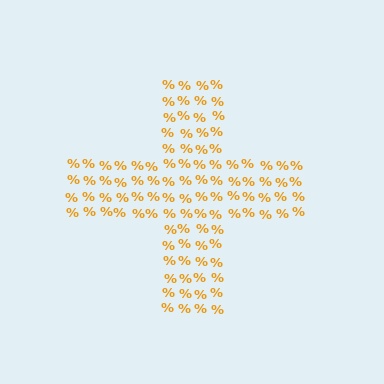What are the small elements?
The small elements are percent signs.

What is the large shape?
The large shape is a cross.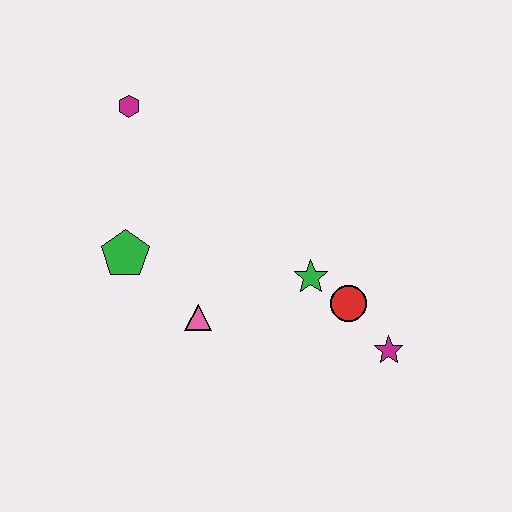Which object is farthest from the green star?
The magenta hexagon is farthest from the green star.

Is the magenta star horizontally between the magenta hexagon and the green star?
No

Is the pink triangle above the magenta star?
Yes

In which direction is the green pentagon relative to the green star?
The green pentagon is to the left of the green star.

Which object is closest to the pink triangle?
The green pentagon is closest to the pink triangle.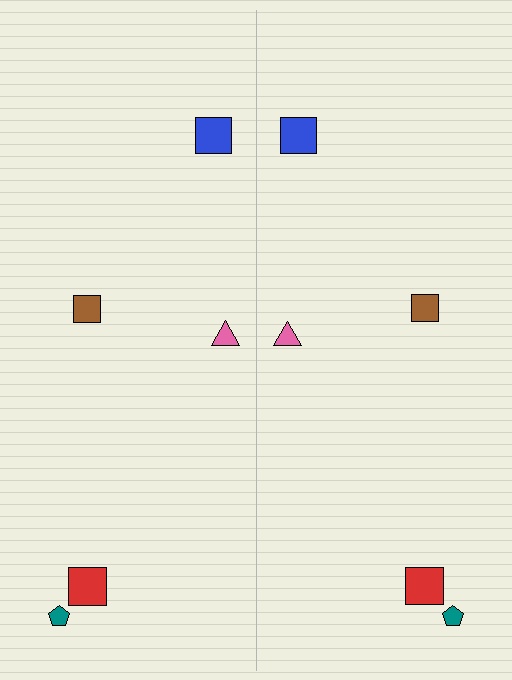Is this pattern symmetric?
Yes, this pattern has bilateral (reflection) symmetry.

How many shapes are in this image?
There are 10 shapes in this image.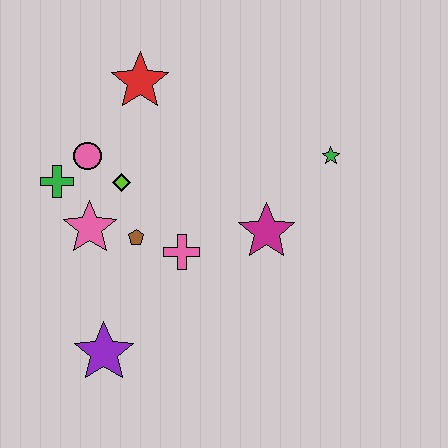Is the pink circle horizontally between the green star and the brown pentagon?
No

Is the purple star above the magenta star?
No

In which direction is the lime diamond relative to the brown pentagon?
The lime diamond is above the brown pentagon.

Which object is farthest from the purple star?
The green star is farthest from the purple star.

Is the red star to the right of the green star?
No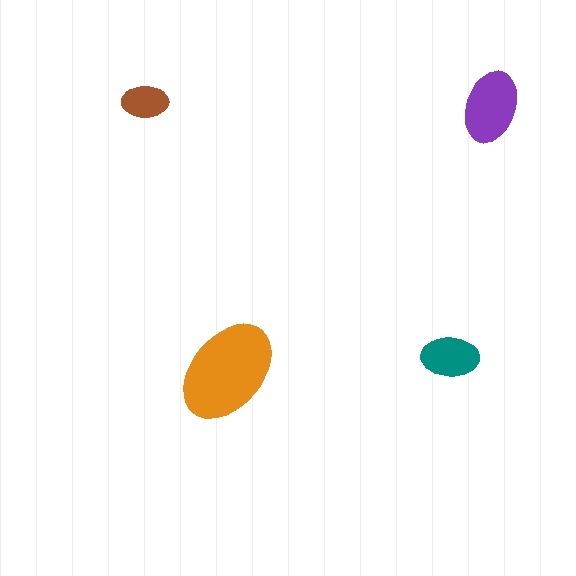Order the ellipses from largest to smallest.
the orange one, the purple one, the teal one, the brown one.